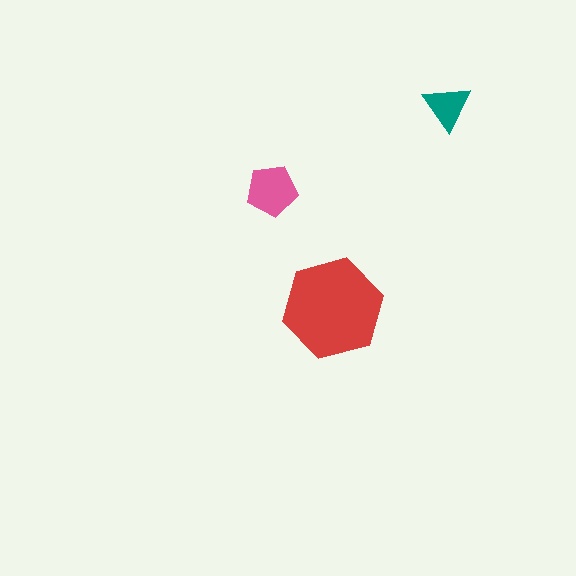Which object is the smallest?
The teal triangle.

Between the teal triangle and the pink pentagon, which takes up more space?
The pink pentagon.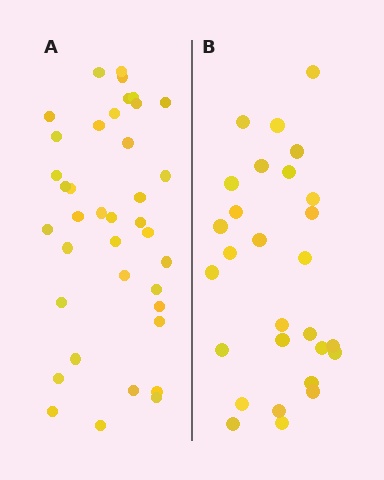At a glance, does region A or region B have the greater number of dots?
Region A (the left region) has more dots.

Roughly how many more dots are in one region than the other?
Region A has roughly 10 or so more dots than region B.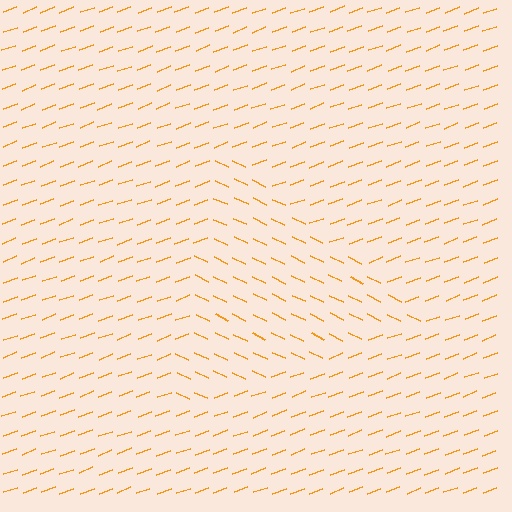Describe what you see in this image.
The image is filled with small orange line segments. A triangle region in the image has lines oriented differently from the surrounding lines, creating a visible texture boundary.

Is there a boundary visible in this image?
Yes, there is a texture boundary formed by a change in line orientation.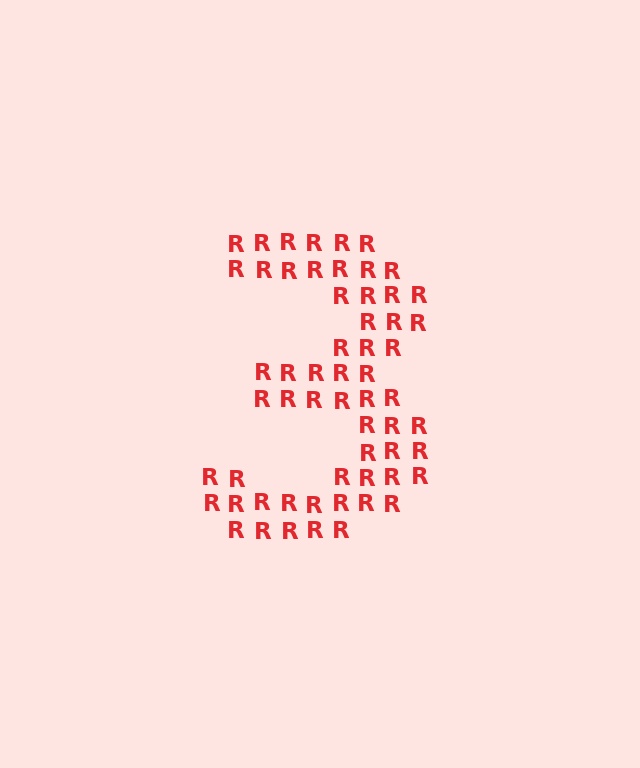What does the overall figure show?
The overall figure shows the digit 3.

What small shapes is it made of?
It is made of small letter R's.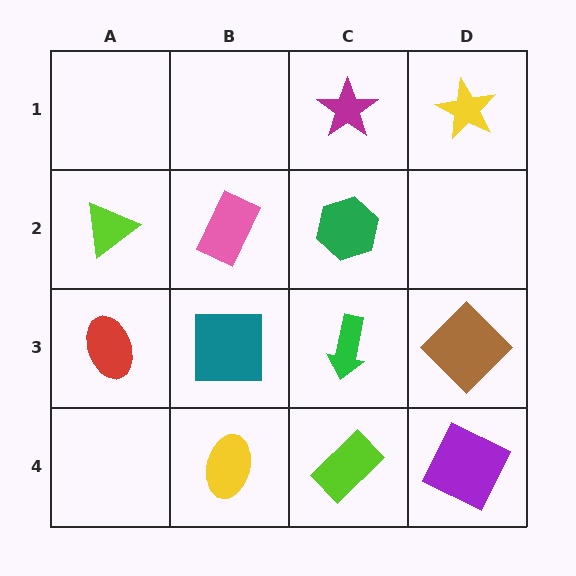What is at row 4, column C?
A lime rectangle.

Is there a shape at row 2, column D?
No, that cell is empty.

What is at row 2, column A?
A lime triangle.